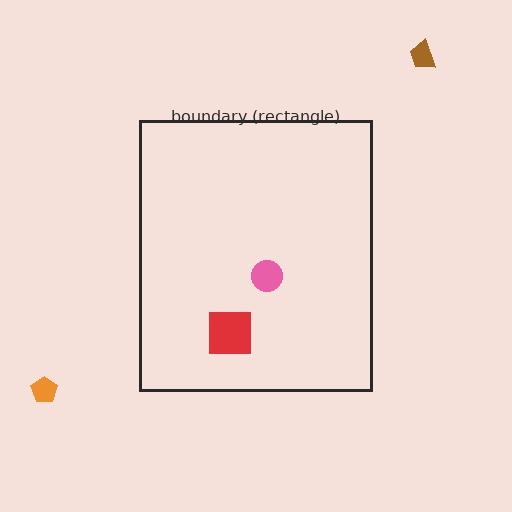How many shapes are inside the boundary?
2 inside, 2 outside.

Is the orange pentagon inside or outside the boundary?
Outside.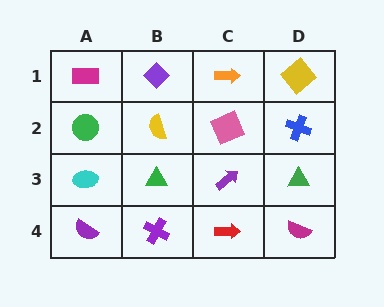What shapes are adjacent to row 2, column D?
A yellow diamond (row 1, column D), a green triangle (row 3, column D), a pink square (row 2, column C).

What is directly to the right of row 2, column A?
A yellow semicircle.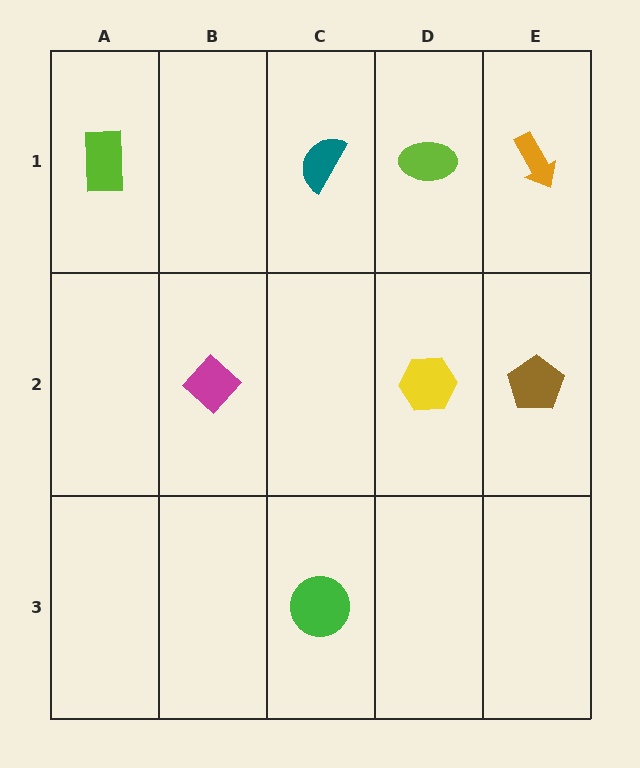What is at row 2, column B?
A magenta diamond.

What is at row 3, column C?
A green circle.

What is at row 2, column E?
A brown pentagon.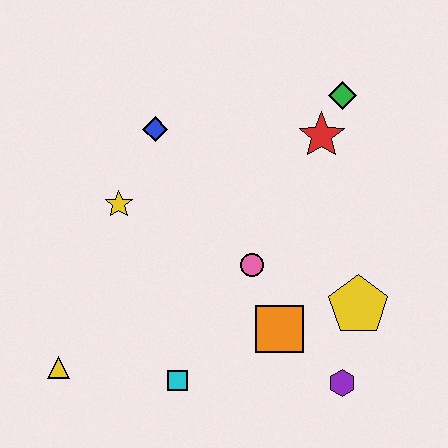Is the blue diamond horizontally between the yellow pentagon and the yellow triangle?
Yes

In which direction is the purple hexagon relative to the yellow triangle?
The purple hexagon is to the right of the yellow triangle.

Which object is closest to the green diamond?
The red star is closest to the green diamond.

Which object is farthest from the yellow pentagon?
The yellow triangle is farthest from the yellow pentagon.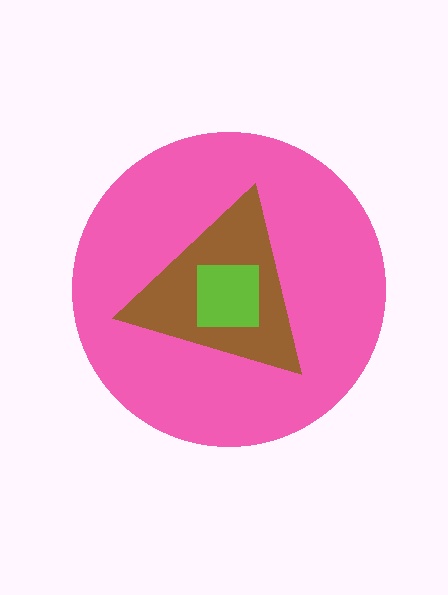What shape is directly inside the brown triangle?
The lime square.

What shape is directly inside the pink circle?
The brown triangle.